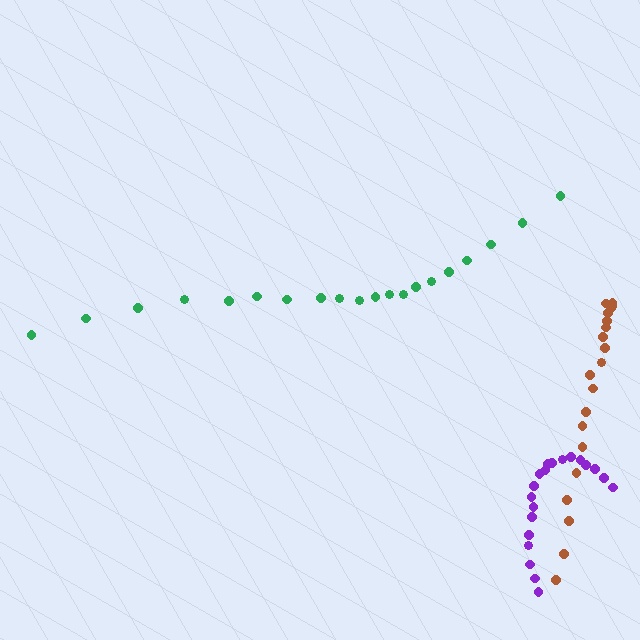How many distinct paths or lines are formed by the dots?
There are 3 distinct paths.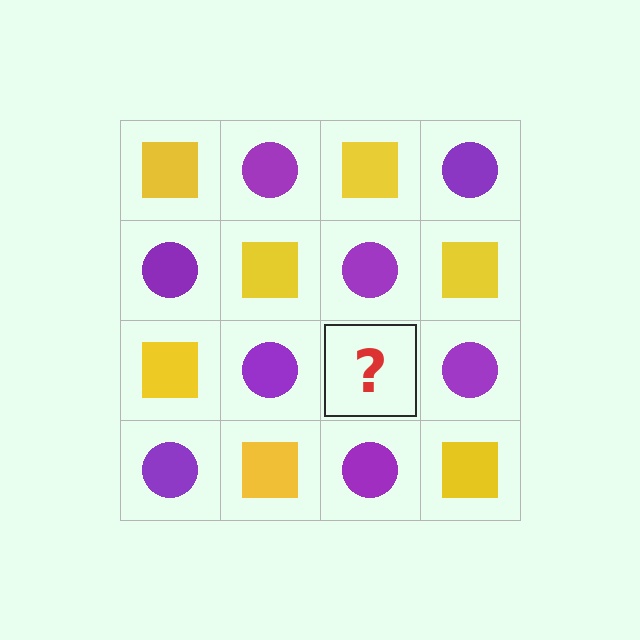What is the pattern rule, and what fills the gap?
The rule is that it alternates yellow square and purple circle in a checkerboard pattern. The gap should be filled with a yellow square.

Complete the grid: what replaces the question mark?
The question mark should be replaced with a yellow square.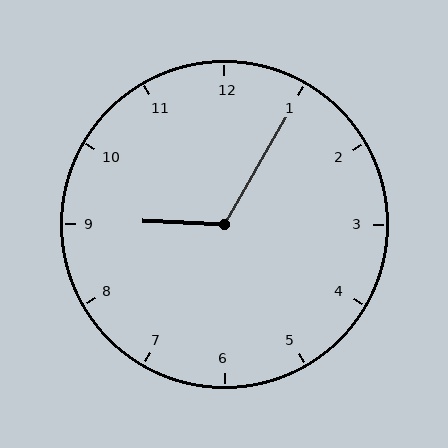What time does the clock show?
9:05.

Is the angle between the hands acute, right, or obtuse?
It is obtuse.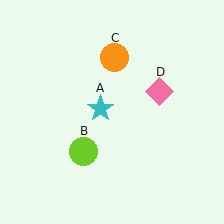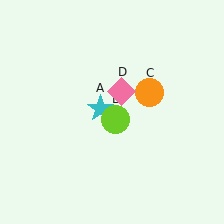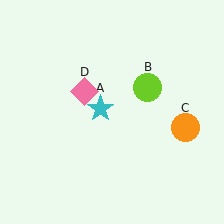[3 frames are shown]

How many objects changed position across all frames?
3 objects changed position: lime circle (object B), orange circle (object C), pink diamond (object D).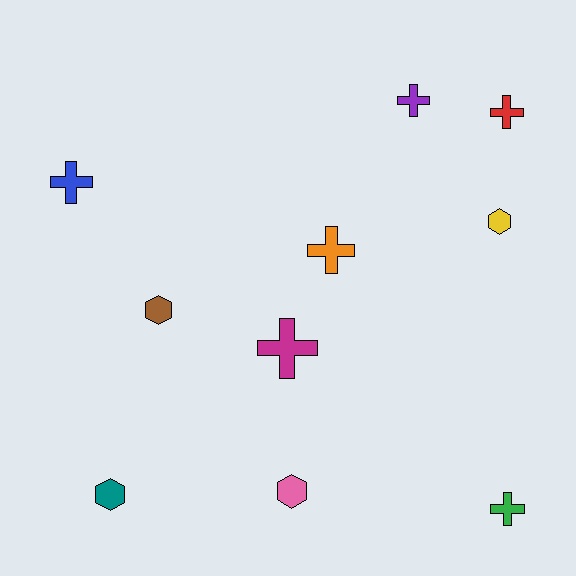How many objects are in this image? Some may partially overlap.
There are 10 objects.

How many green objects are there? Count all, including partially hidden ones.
There is 1 green object.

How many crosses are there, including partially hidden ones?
There are 6 crosses.